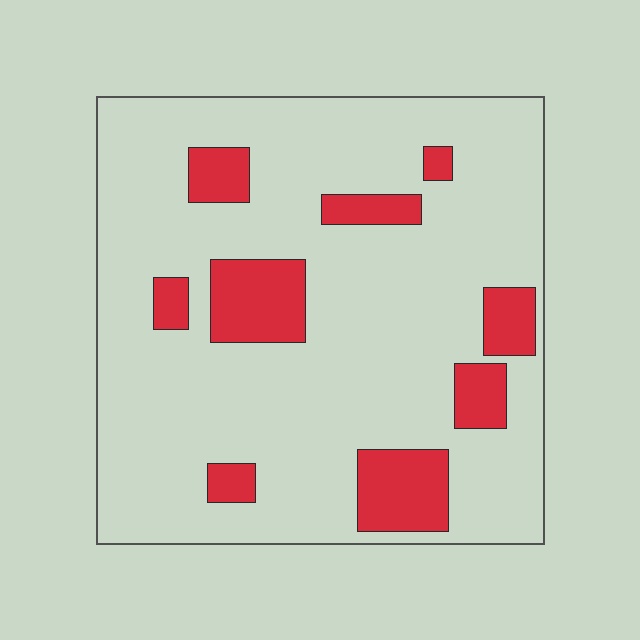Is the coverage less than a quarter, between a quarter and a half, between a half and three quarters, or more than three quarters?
Less than a quarter.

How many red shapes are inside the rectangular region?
9.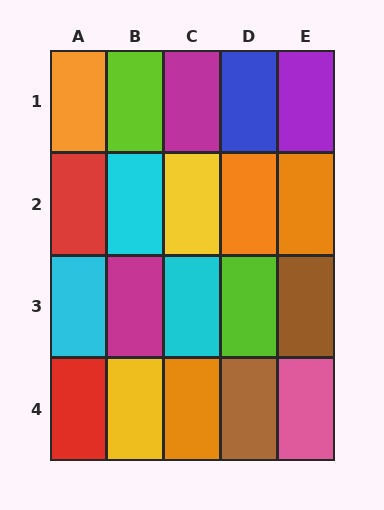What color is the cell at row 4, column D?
Brown.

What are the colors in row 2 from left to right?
Red, cyan, yellow, orange, orange.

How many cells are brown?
2 cells are brown.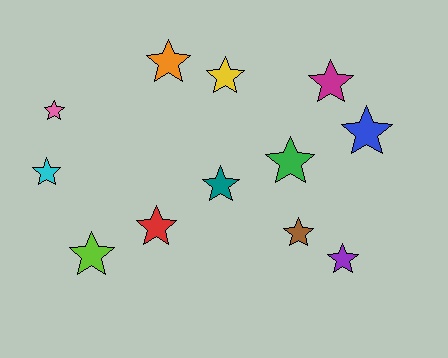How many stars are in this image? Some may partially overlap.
There are 12 stars.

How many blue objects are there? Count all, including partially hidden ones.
There is 1 blue object.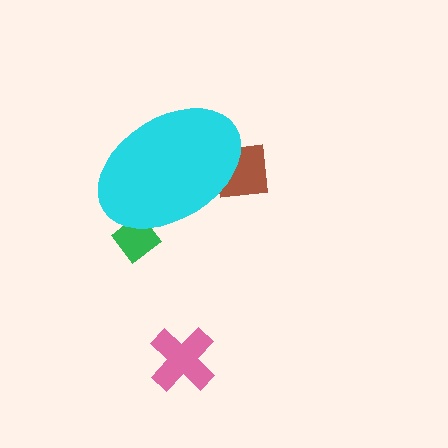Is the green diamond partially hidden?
Yes, the green diamond is partially hidden behind the cyan ellipse.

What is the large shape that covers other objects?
A cyan ellipse.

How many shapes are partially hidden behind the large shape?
2 shapes are partially hidden.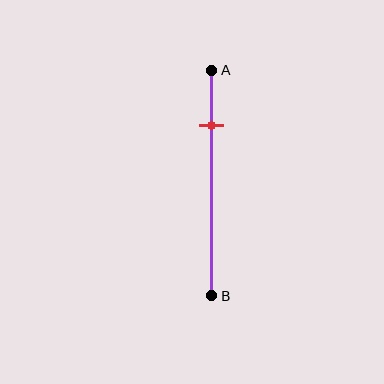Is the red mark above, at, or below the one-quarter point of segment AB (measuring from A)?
The red mark is approximately at the one-quarter point of segment AB.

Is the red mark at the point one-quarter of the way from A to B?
Yes, the mark is approximately at the one-quarter point.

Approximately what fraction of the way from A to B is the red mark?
The red mark is approximately 25% of the way from A to B.